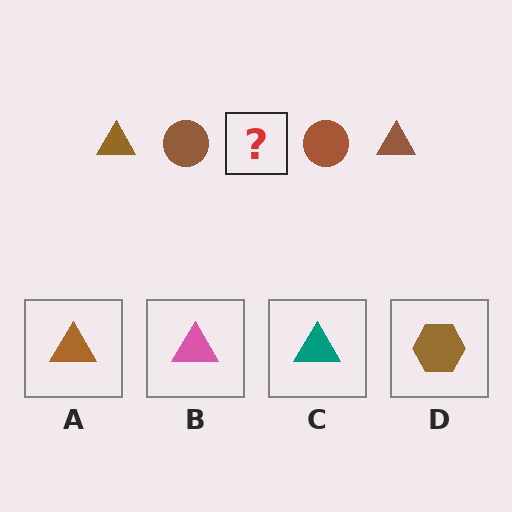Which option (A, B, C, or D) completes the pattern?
A.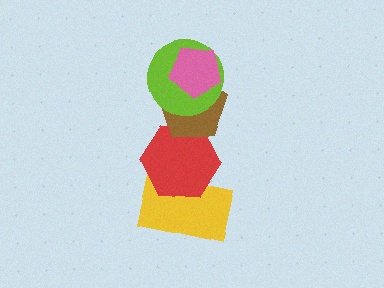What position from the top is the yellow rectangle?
The yellow rectangle is 5th from the top.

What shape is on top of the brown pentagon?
The lime circle is on top of the brown pentagon.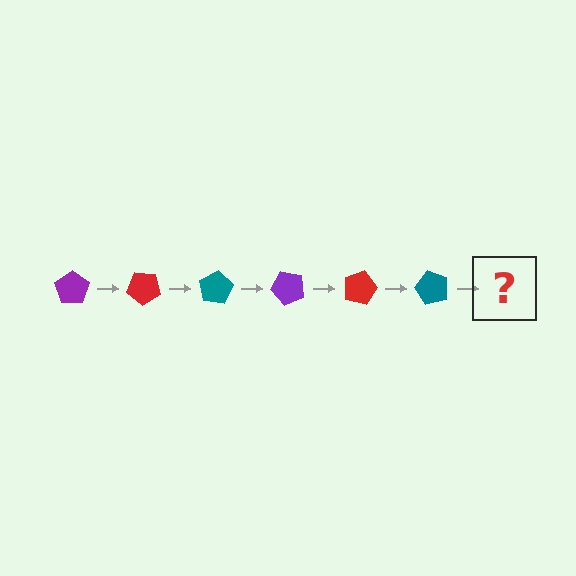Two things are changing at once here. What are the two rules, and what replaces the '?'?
The two rules are that it rotates 40 degrees each step and the color cycles through purple, red, and teal. The '?' should be a purple pentagon, rotated 240 degrees from the start.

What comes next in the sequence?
The next element should be a purple pentagon, rotated 240 degrees from the start.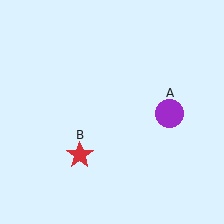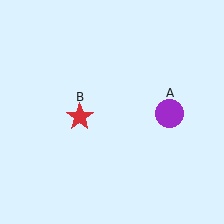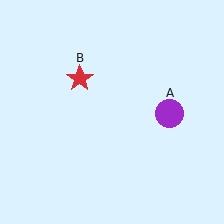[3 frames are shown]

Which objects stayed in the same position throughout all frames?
Purple circle (object A) remained stationary.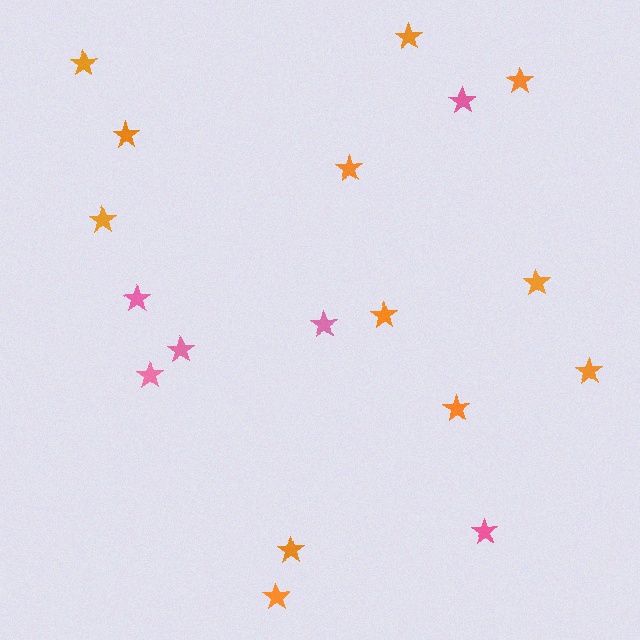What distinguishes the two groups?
There are 2 groups: one group of pink stars (6) and one group of orange stars (12).